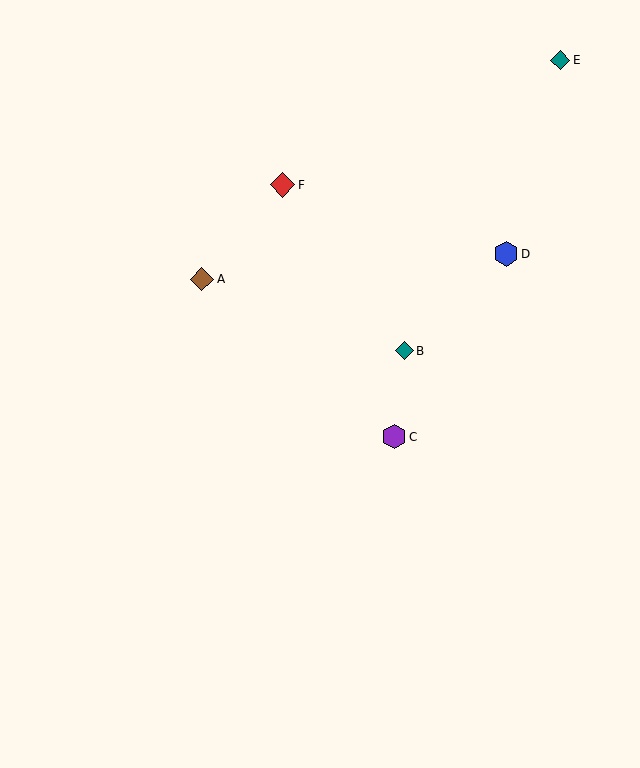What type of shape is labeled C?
Shape C is a purple hexagon.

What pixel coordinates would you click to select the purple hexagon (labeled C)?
Click at (394, 437) to select the purple hexagon C.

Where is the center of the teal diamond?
The center of the teal diamond is at (560, 60).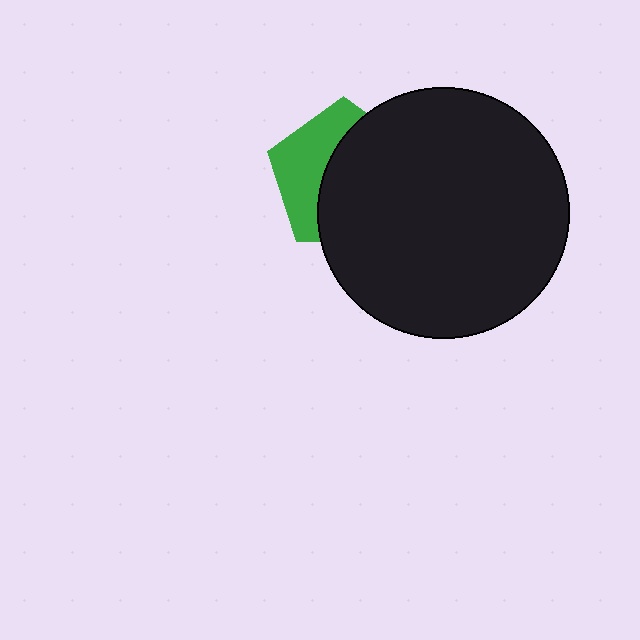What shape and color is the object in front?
The object in front is a black circle.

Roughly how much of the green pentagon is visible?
A small part of it is visible (roughly 39%).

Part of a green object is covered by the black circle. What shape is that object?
It is a pentagon.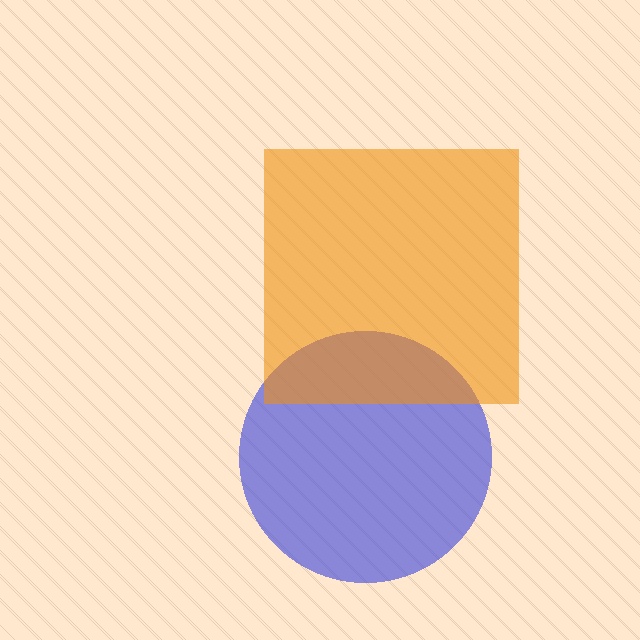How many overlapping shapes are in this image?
There are 2 overlapping shapes in the image.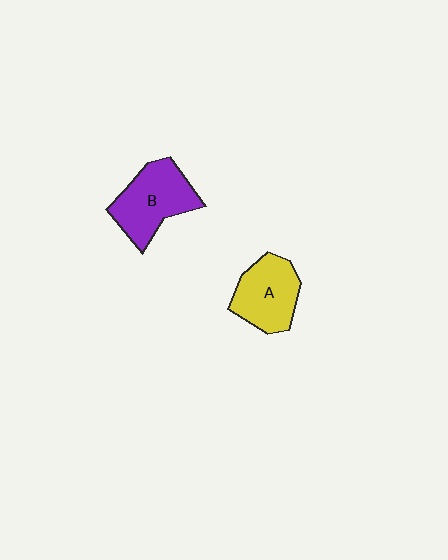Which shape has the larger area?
Shape B (purple).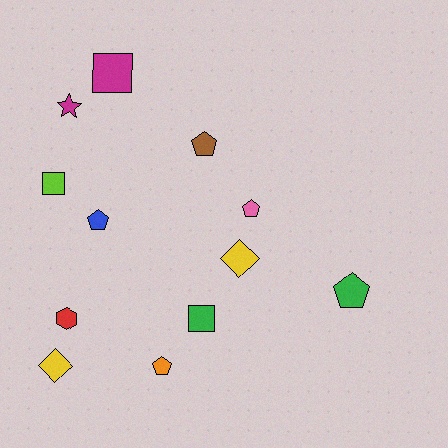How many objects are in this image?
There are 12 objects.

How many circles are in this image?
There are no circles.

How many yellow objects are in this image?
There are 2 yellow objects.